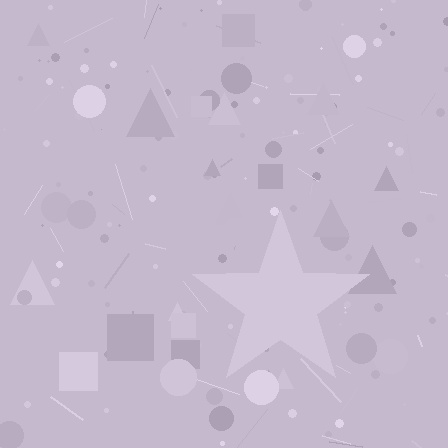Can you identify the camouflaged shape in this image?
The camouflaged shape is a star.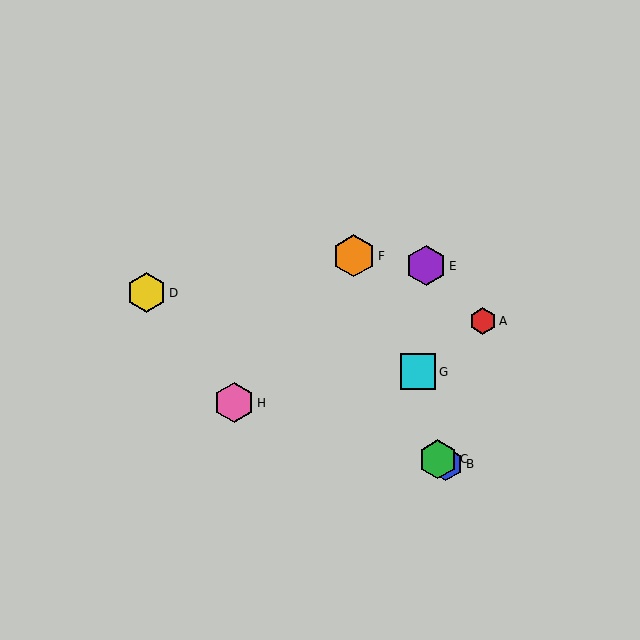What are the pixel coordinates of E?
Object E is at (426, 266).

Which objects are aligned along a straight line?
Objects B, C, D are aligned along a straight line.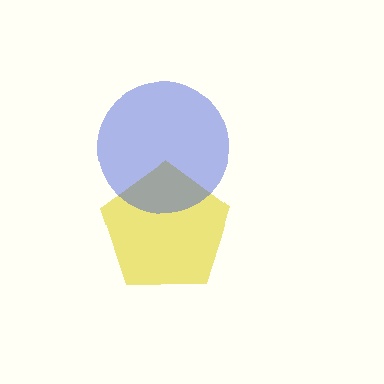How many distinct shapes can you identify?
There are 2 distinct shapes: a yellow pentagon, a blue circle.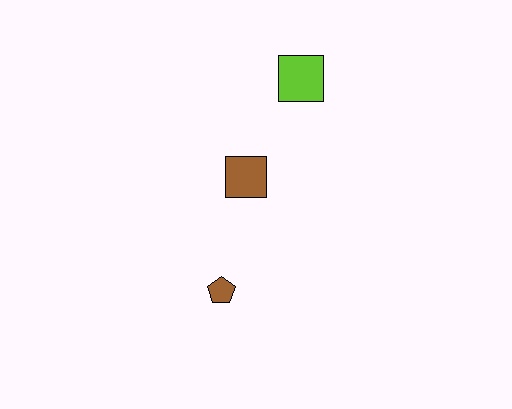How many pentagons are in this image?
There is 1 pentagon.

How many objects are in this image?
There are 3 objects.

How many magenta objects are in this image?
There are no magenta objects.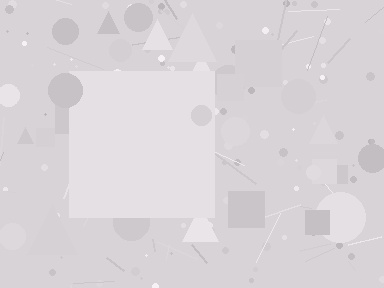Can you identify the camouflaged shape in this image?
The camouflaged shape is a square.